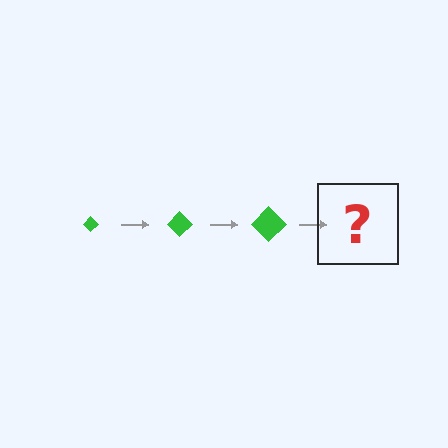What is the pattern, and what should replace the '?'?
The pattern is that the diamond gets progressively larger each step. The '?' should be a green diamond, larger than the previous one.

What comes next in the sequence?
The next element should be a green diamond, larger than the previous one.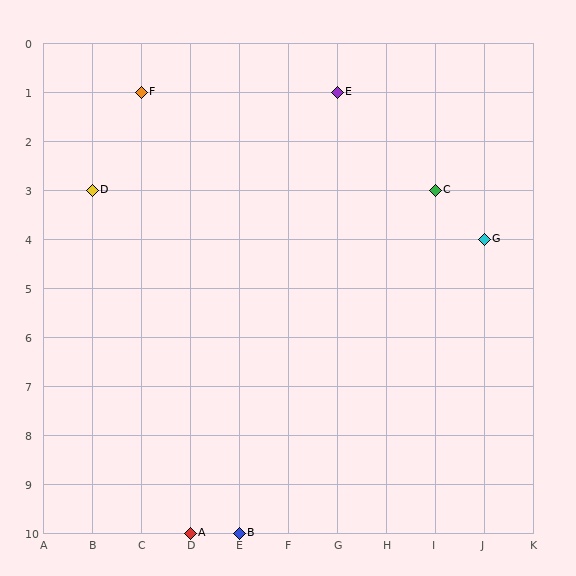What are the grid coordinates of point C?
Point C is at grid coordinates (I, 3).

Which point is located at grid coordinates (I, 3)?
Point C is at (I, 3).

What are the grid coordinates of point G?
Point G is at grid coordinates (J, 4).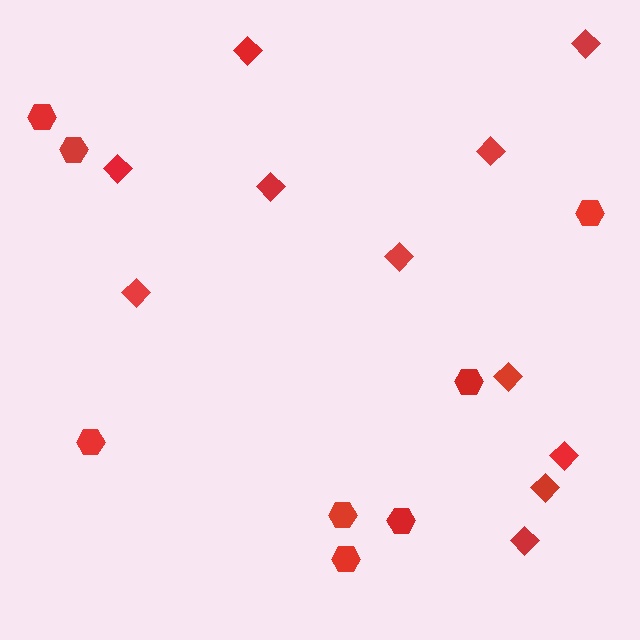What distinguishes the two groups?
There are 2 groups: one group of hexagons (8) and one group of diamonds (11).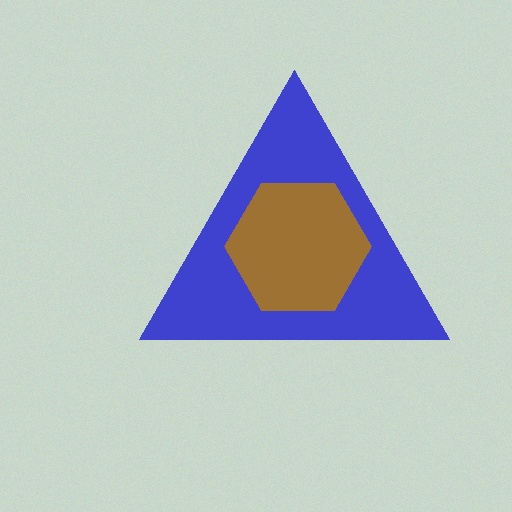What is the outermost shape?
The blue triangle.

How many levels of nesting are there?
2.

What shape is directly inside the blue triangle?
The brown hexagon.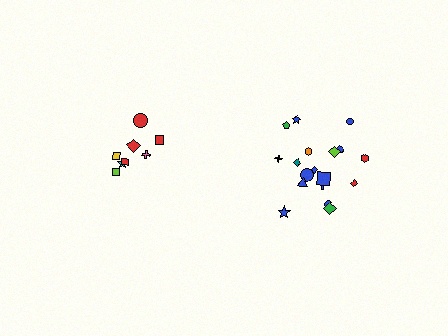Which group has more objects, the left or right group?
The right group.